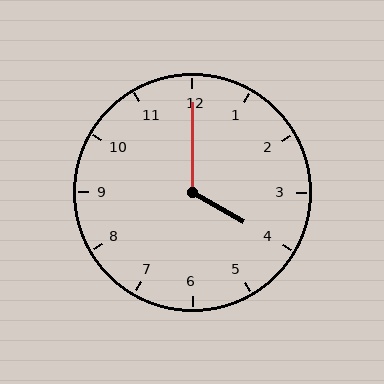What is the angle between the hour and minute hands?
Approximately 120 degrees.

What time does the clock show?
4:00.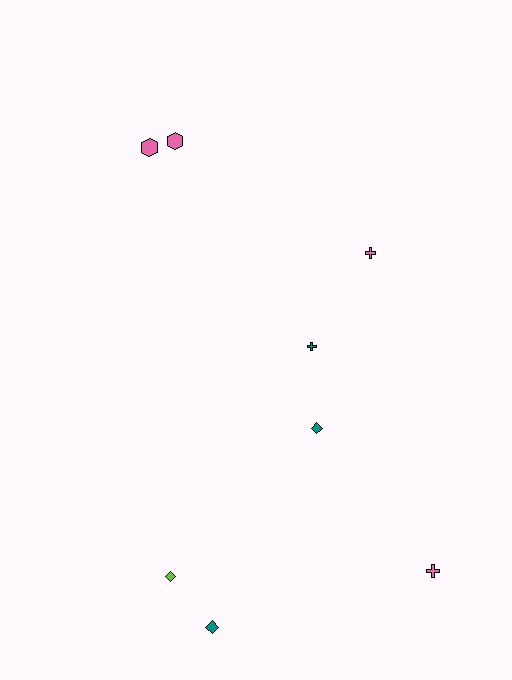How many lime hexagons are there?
There are no lime hexagons.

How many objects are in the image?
There are 8 objects.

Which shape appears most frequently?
Diamond, with 3 objects.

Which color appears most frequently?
Pink, with 4 objects.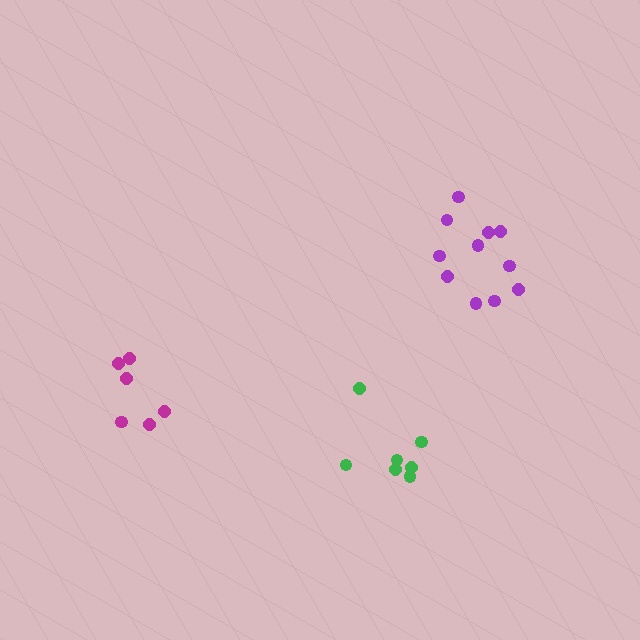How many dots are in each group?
Group 1: 7 dots, Group 2: 11 dots, Group 3: 6 dots (24 total).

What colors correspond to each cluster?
The clusters are colored: green, purple, magenta.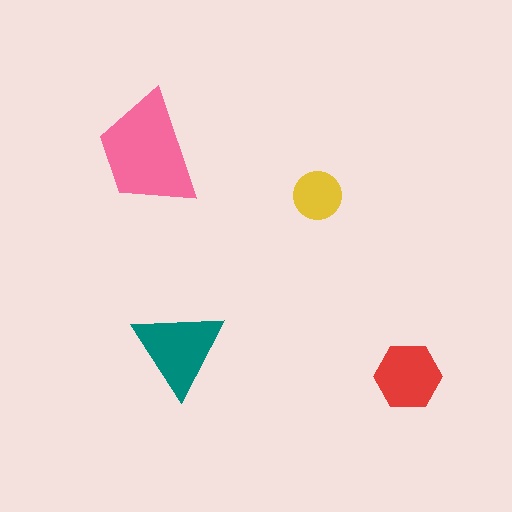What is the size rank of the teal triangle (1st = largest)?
2nd.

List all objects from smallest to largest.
The yellow circle, the red hexagon, the teal triangle, the pink trapezoid.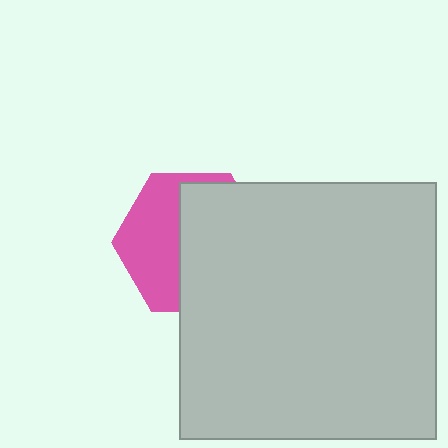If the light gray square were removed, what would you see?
You would see the complete pink hexagon.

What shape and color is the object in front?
The object in front is a light gray square.